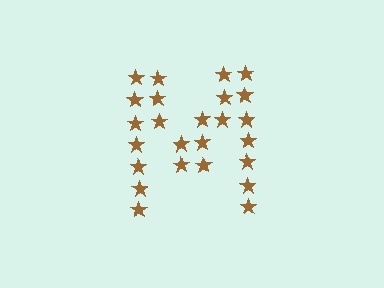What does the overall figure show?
The overall figure shows the letter M.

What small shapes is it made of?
It is made of small stars.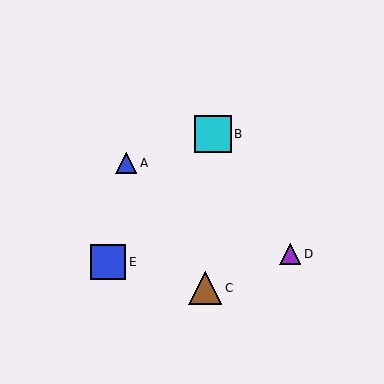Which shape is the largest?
The cyan square (labeled B) is the largest.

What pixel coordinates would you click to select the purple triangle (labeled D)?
Click at (290, 254) to select the purple triangle D.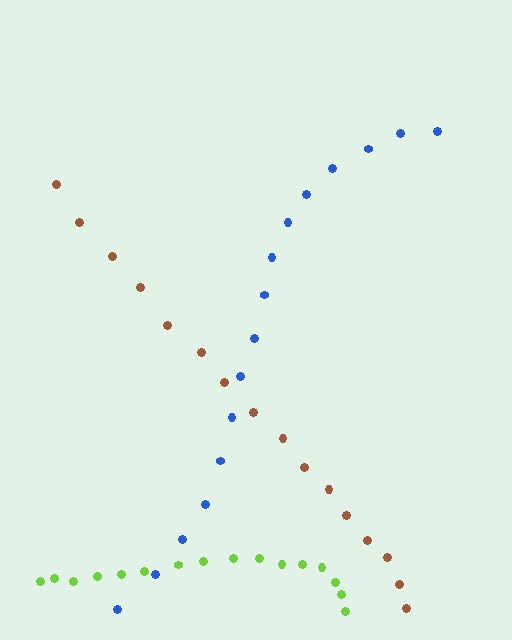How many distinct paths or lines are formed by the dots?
There are 3 distinct paths.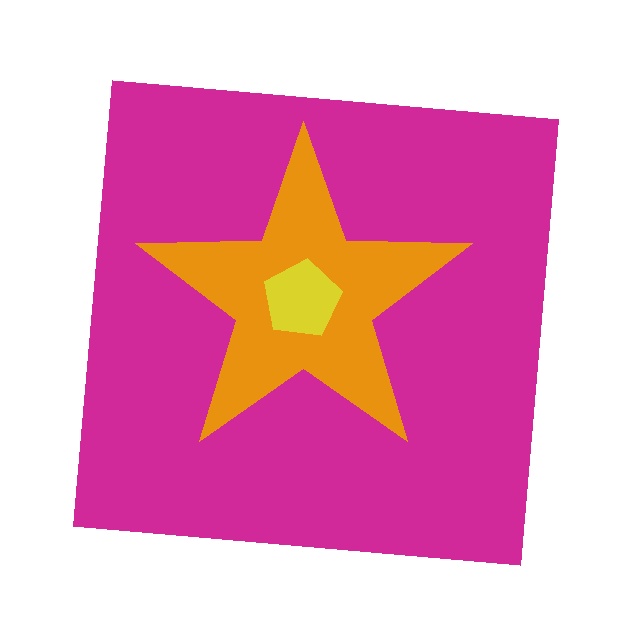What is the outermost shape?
The magenta square.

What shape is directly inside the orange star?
The yellow pentagon.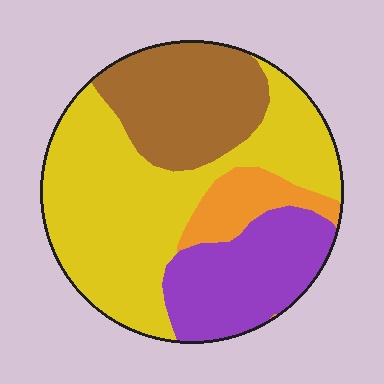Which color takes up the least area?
Orange, at roughly 10%.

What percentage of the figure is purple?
Purple takes up less than a quarter of the figure.